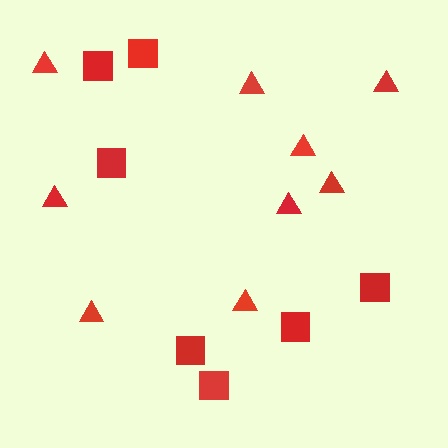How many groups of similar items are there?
There are 2 groups: one group of triangles (9) and one group of squares (7).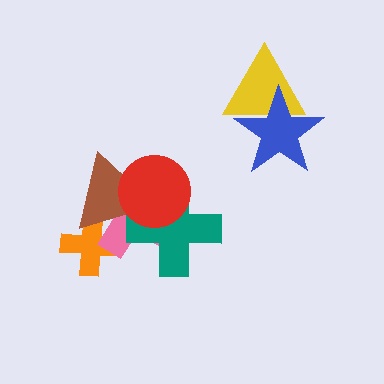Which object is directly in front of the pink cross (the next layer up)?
The brown triangle is directly in front of the pink cross.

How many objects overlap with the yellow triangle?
1 object overlaps with the yellow triangle.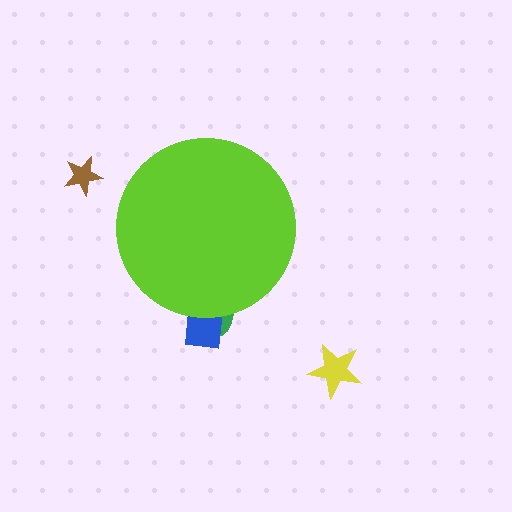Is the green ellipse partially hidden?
Yes, the green ellipse is partially hidden behind the lime circle.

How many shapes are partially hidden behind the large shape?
2 shapes are partially hidden.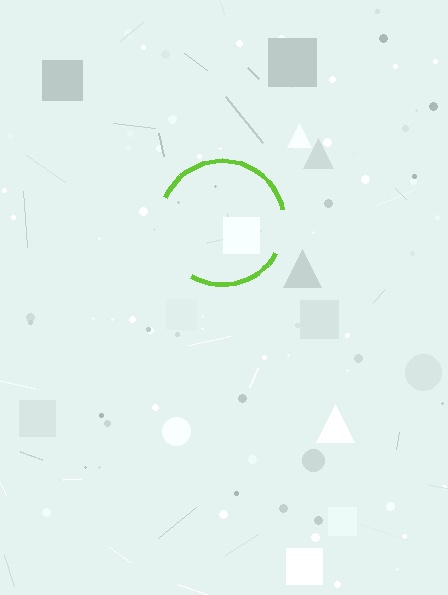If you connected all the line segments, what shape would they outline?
They would outline a circle.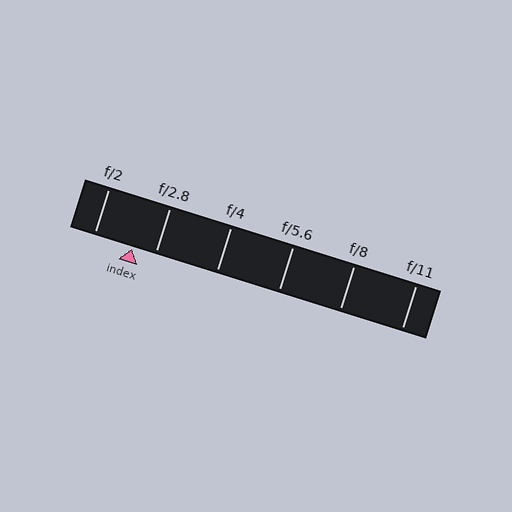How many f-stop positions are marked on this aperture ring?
There are 6 f-stop positions marked.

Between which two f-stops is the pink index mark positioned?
The index mark is between f/2 and f/2.8.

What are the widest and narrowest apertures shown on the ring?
The widest aperture shown is f/2 and the narrowest is f/11.